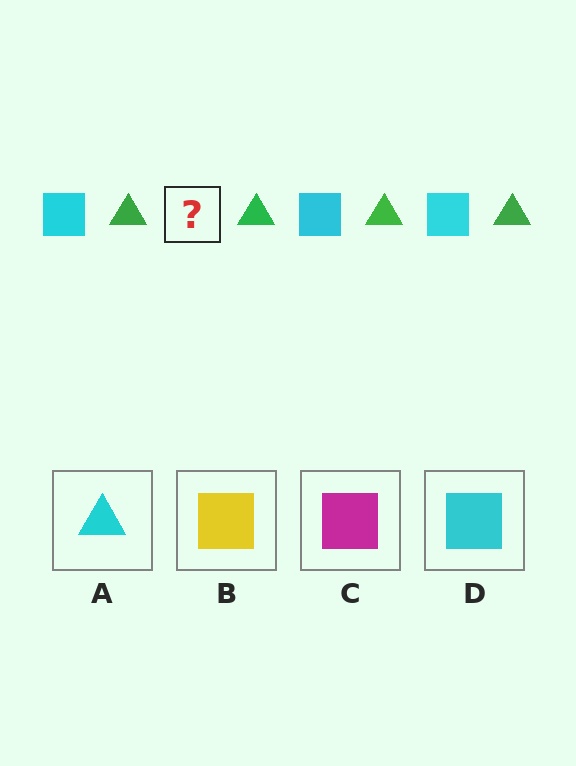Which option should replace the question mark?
Option D.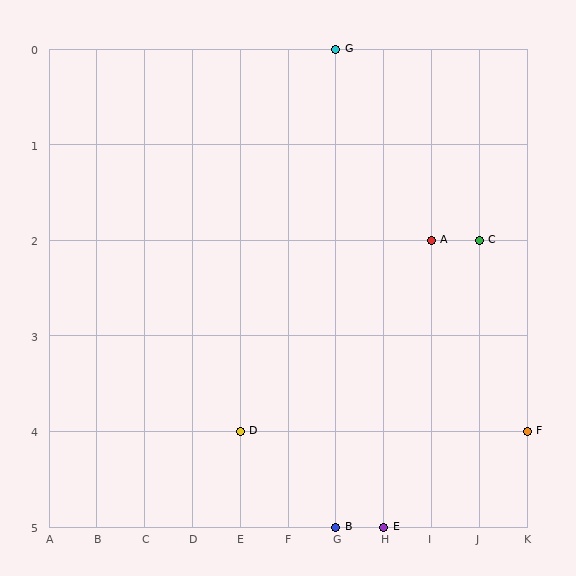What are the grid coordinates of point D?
Point D is at grid coordinates (E, 4).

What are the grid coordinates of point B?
Point B is at grid coordinates (G, 5).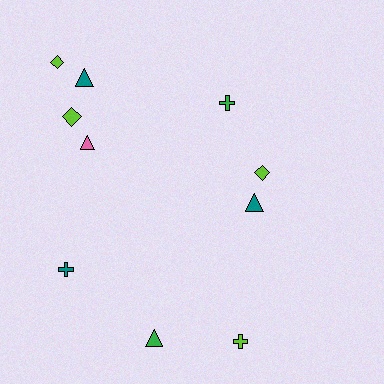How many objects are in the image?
There are 10 objects.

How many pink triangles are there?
There is 1 pink triangle.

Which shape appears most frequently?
Triangle, with 4 objects.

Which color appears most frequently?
Lime, with 4 objects.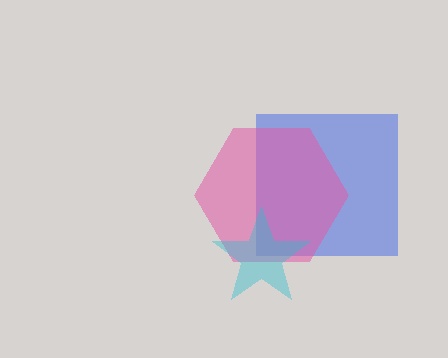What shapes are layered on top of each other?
The layered shapes are: a blue square, a pink hexagon, a cyan star.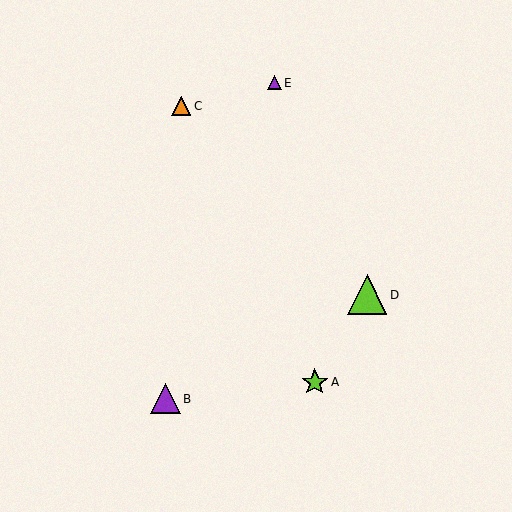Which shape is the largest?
The lime triangle (labeled D) is the largest.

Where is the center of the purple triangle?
The center of the purple triangle is at (165, 399).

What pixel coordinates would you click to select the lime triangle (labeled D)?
Click at (367, 295) to select the lime triangle D.